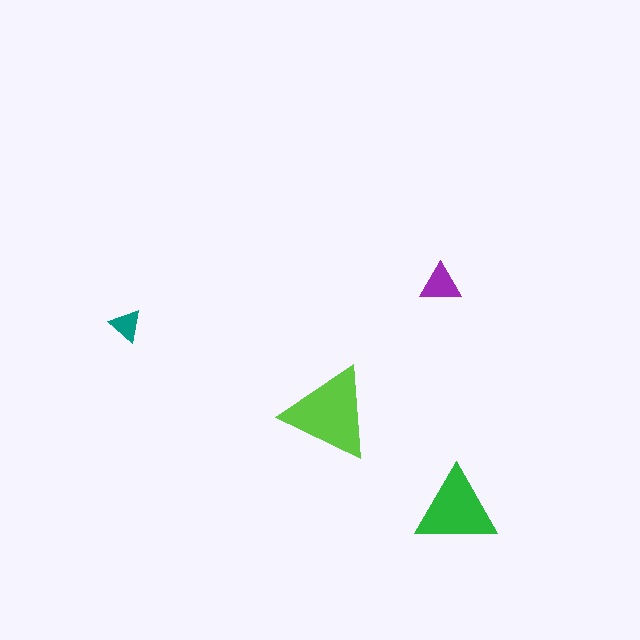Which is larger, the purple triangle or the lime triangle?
The lime one.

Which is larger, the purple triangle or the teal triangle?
The purple one.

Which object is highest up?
The purple triangle is topmost.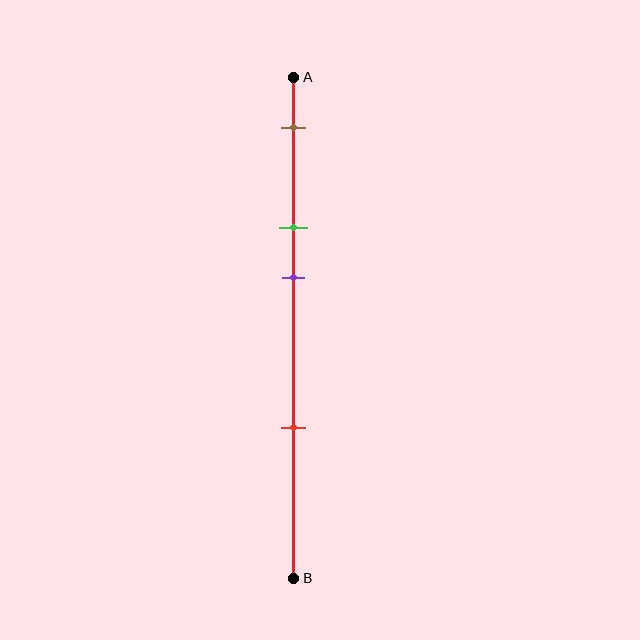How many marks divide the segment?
There are 4 marks dividing the segment.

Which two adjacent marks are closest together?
The green and purple marks are the closest adjacent pair.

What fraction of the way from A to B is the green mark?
The green mark is approximately 30% (0.3) of the way from A to B.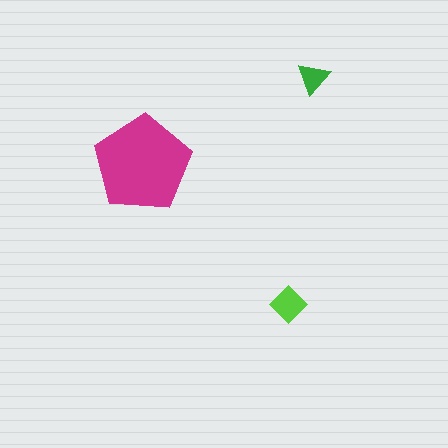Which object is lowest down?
The lime diamond is bottommost.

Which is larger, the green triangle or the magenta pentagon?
The magenta pentagon.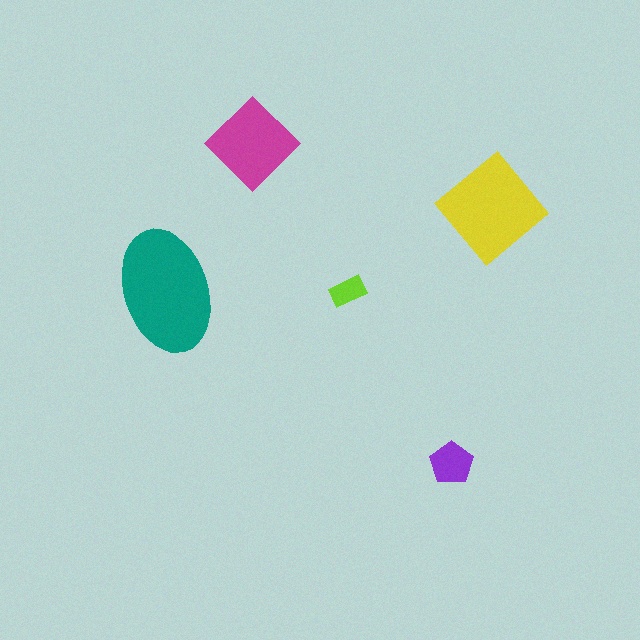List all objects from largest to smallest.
The teal ellipse, the yellow diamond, the magenta diamond, the purple pentagon, the lime rectangle.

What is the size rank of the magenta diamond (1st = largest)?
3rd.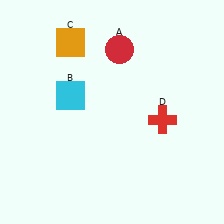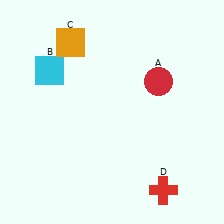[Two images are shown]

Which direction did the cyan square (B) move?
The cyan square (B) moved up.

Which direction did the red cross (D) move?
The red cross (D) moved down.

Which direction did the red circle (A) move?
The red circle (A) moved right.